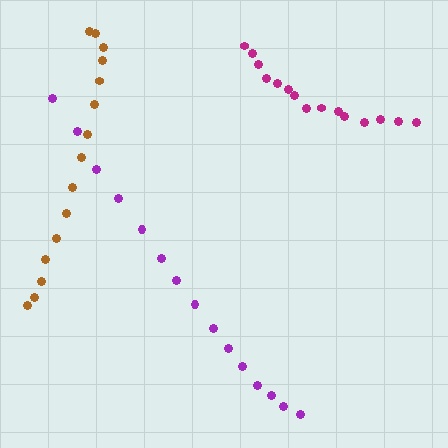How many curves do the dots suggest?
There are 3 distinct paths.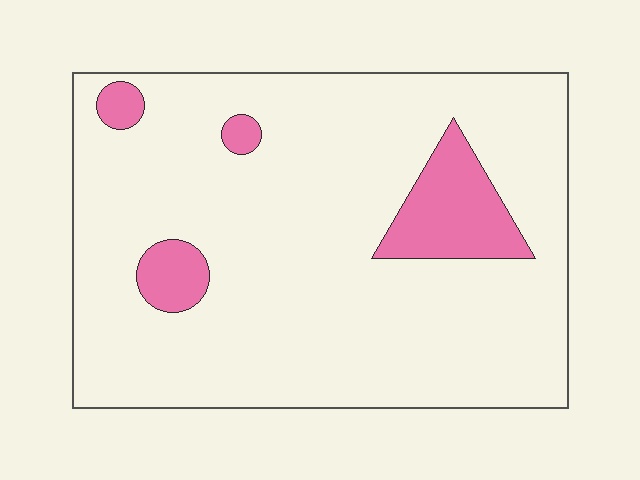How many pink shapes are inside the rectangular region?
4.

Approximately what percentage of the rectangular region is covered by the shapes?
Approximately 10%.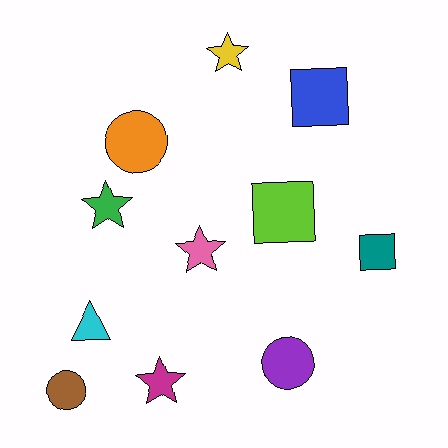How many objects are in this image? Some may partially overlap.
There are 11 objects.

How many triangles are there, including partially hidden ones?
There is 1 triangle.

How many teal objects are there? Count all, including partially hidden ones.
There is 1 teal object.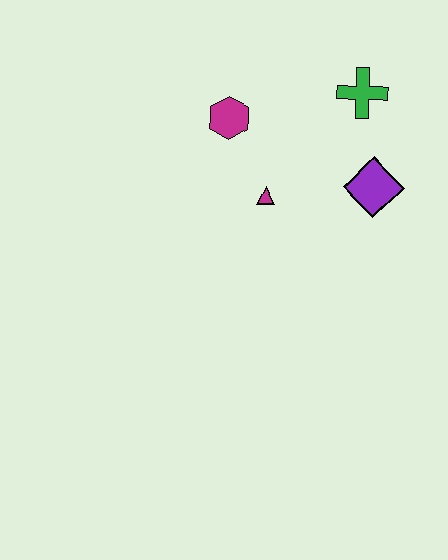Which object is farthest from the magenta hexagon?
The purple diamond is farthest from the magenta hexagon.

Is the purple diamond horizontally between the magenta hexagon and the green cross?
No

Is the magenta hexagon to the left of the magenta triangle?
Yes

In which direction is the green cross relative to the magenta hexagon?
The green cross is to the right of the magenta hexagon.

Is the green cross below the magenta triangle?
No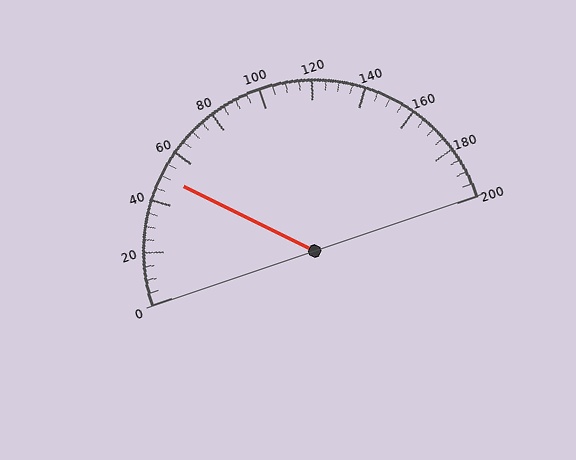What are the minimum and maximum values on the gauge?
The gauge ranges from 0 to 200.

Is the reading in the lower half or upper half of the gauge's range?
The reading is in the lower half of the range (0 to 200).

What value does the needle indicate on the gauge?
The needle indicates approximately 50.